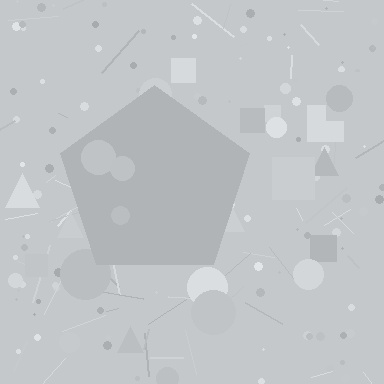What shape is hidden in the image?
A pentagon is hidden in the image.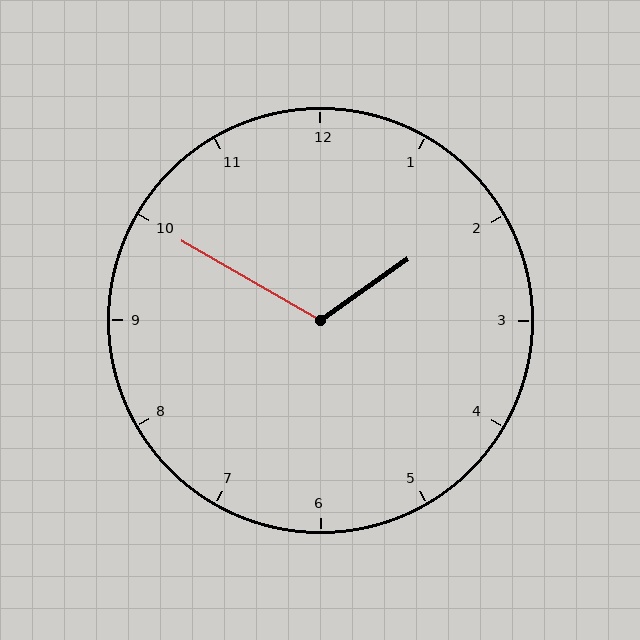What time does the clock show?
1:50.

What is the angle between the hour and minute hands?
Approximately 115 degrees.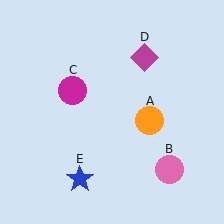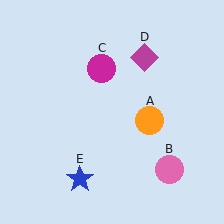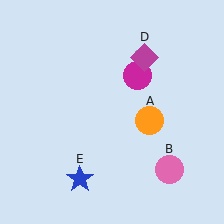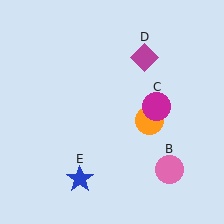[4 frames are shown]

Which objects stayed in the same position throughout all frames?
Orange circle (object A) and pink circle (object B) and magenta diamond (object D) and blue star (object E) remained stationary.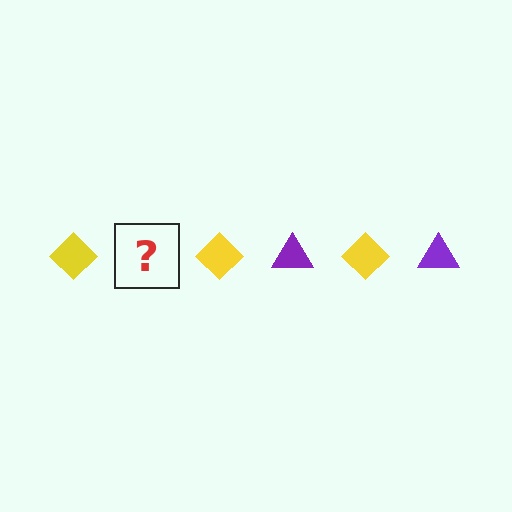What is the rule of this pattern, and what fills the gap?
The rule is that the pattern alternates between yellow diamond and purple triangle. The gap should be filled with a purple triangle.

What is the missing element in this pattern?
The missing element is a purple triangle.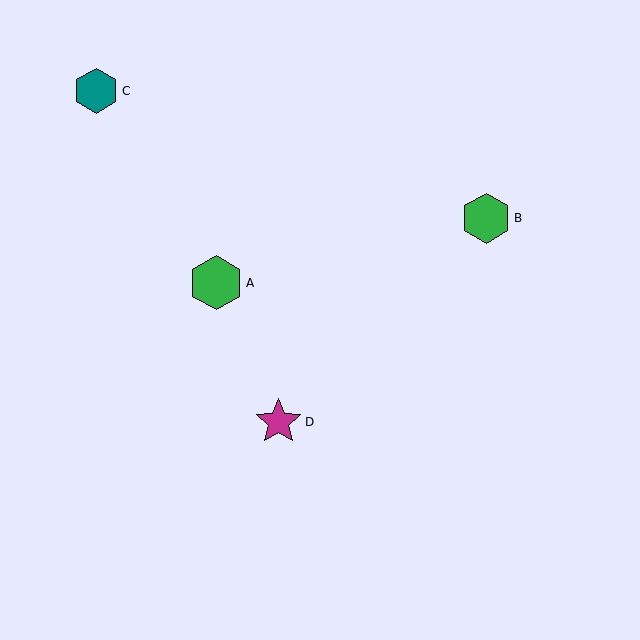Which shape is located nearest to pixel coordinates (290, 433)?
The magenta star (labeled D) at (278, 422) is nearest to that location.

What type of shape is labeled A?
Shape A is a green hexagon.